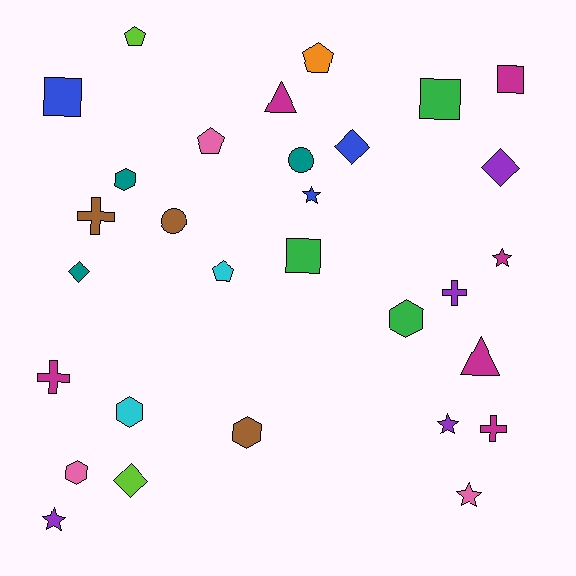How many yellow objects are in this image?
There are no yellow objects.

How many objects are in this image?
There are 30 objects.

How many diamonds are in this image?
There are 4 diamonds.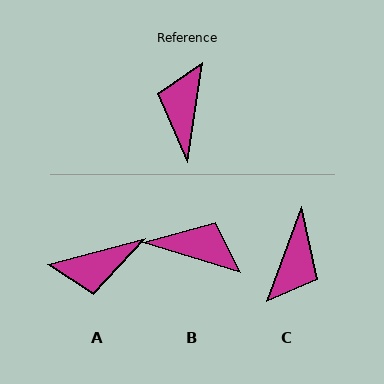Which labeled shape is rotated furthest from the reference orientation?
C, about 169 degrees away.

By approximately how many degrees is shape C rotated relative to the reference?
Approximately 169 degrees counter-clockwise.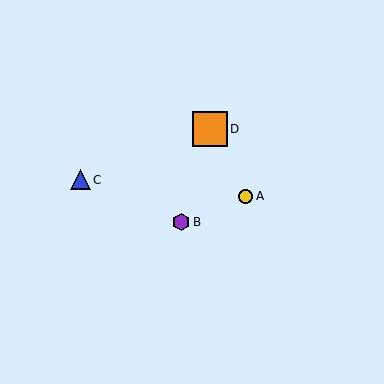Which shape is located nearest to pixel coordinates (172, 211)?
The purple hexagon (labeled B) at (181, 222) is nearest to that location.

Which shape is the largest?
The orange square (labeled D) is the largest.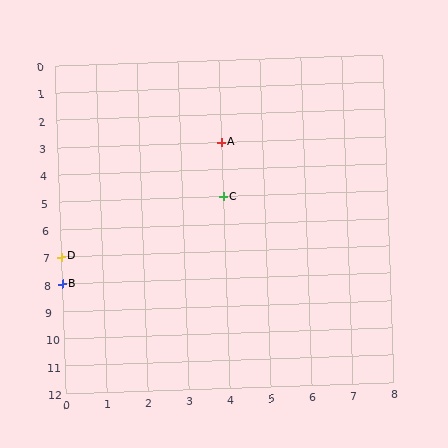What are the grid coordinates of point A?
Point A is at grid coordinates (4, 3).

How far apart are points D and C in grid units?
Points D and C are 4 columns and 2 rows apart (about 4.5 grid units diagonally).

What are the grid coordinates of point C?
Point C is at grid coordinates (4, 5).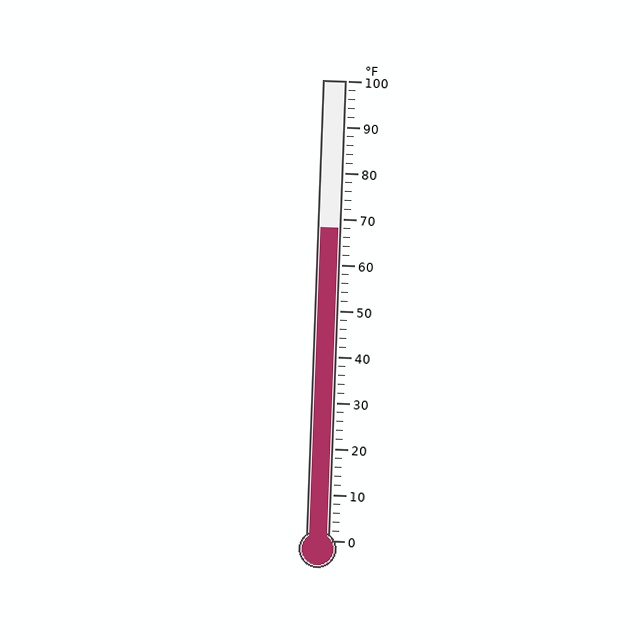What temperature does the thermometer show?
The thermometer shows approximately 68°F.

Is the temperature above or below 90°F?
The temperature is below 90°F.